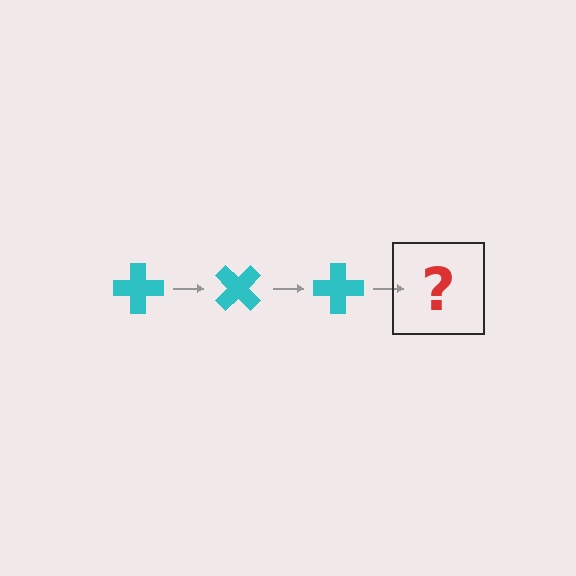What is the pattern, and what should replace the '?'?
The pattern is that the cross rotates 45 degrees each step. The '?' should be a cyan cross rotated 135 degrees.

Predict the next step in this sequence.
The next step is a cyan cross rotated 135 degrees.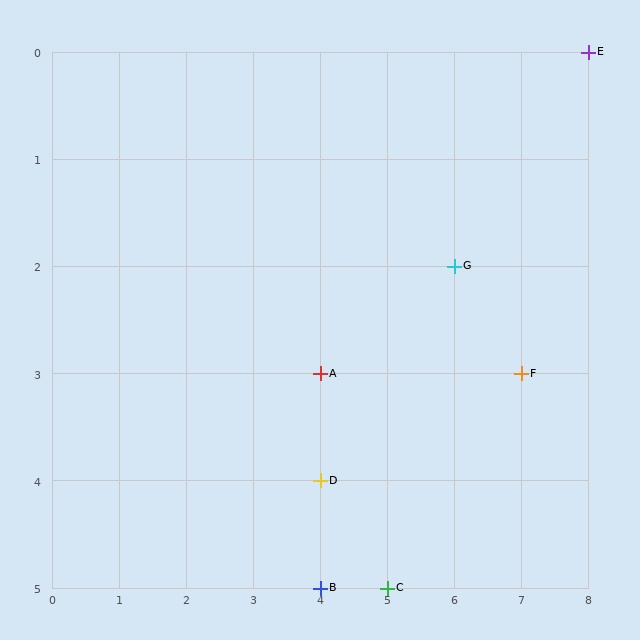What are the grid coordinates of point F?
Point F is at grid coordinates (7, 3).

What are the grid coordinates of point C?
Point C is at grid coordinates (5, 5).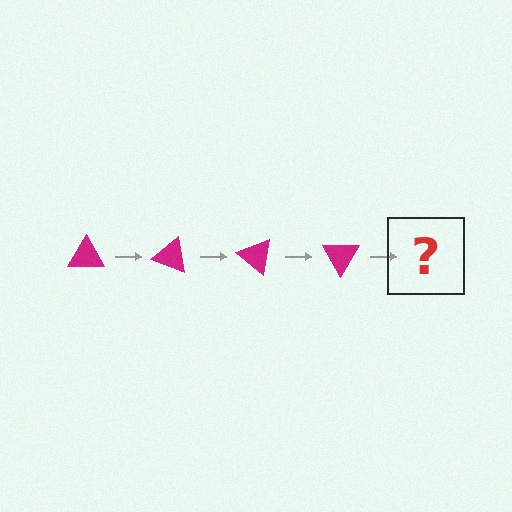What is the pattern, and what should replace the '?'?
The pattern is that the triangle rotates 20 degrees each step. The '?' should be a magenta triangle rotated 80 degrees.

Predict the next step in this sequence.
The next step is a magenta triangle rotated 80 degrees.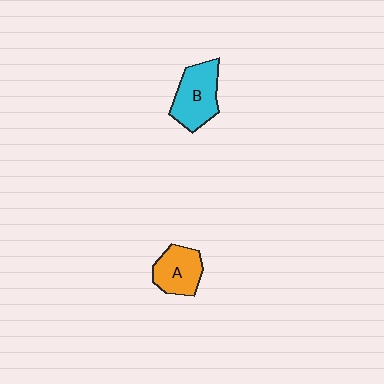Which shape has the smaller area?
Shape A (orange).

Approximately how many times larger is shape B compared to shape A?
Approximately 1.2 times.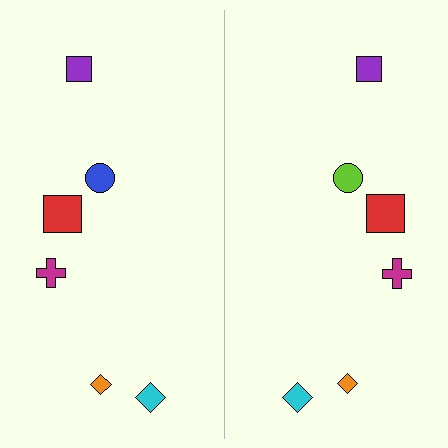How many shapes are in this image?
There are 12 shapes in this image.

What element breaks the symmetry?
The lime circle on the right side breaks the symmetry — its mirror counterpart is blue.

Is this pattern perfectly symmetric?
No, the pattern is not perfectly symmetric. The lime circle on the right side breaks the symmetry — its mirror counterpart is blue.